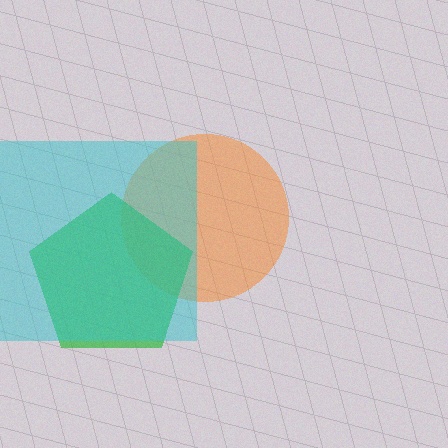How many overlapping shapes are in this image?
There are 3 overlapping shapes in the image.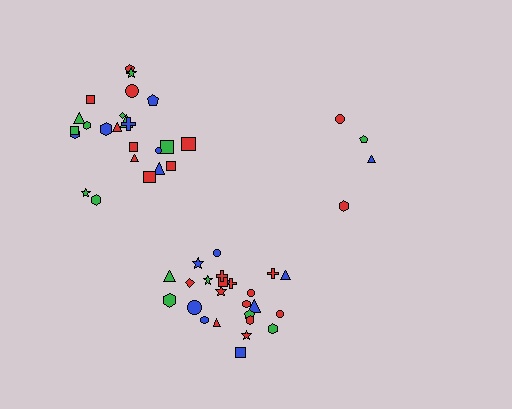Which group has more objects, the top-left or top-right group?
The top-left group.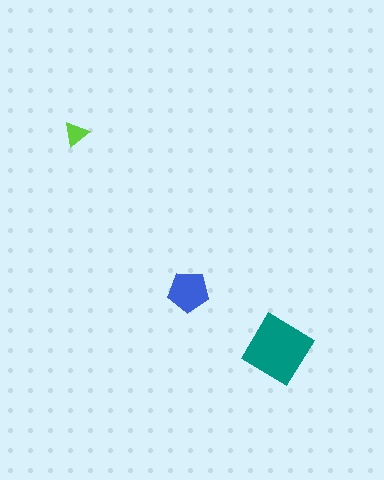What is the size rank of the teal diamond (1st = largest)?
1st.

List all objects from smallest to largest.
The lime triangle, the blue pentagon, the teal diamond.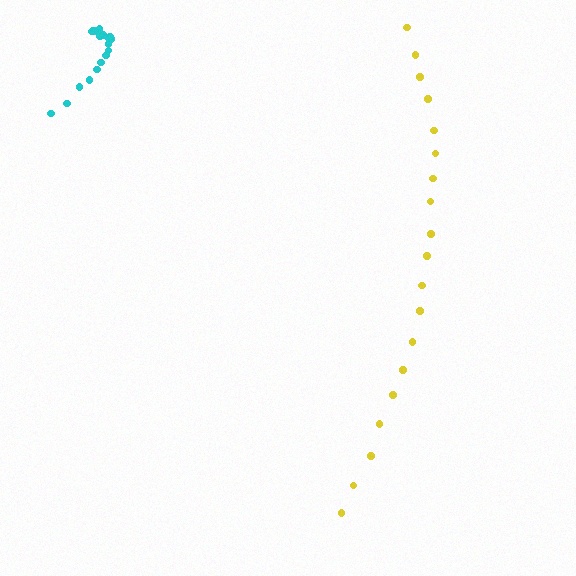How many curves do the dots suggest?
There are 2 distinct paths.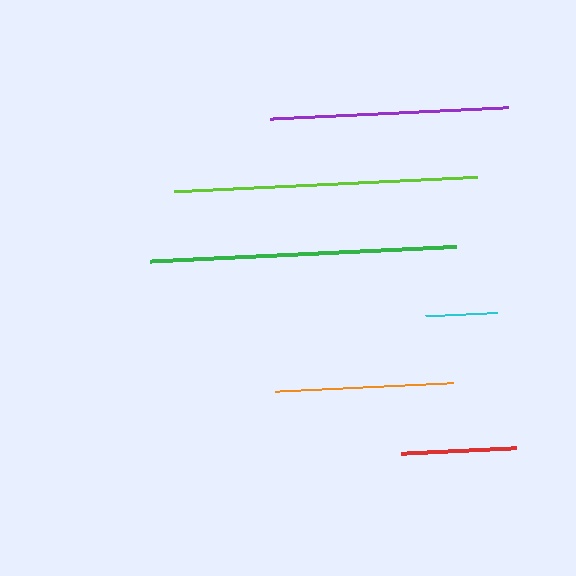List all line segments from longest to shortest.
From longest to shortest: green, lime, purple, orange, red, cyan.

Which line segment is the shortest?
The cyan line is the shortest at approximately 72 pixels.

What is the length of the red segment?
The red segment is approximately 115 pixels long.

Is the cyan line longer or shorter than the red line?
The red line is longer than the cyan line.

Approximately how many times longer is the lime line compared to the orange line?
The lime line is approximately 1.7 times the length of the orange line.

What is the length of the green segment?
The green segment is approximately 307 pixels long.